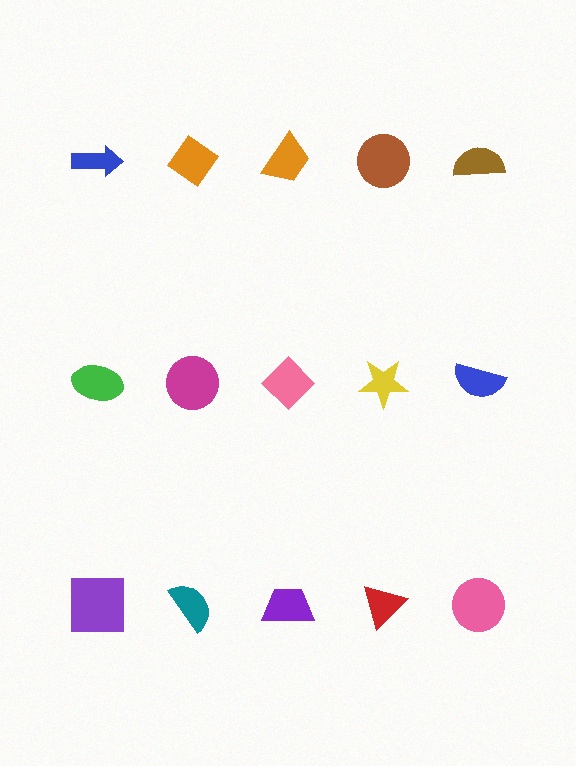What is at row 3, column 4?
A red triangle.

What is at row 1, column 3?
An orange trapezoid.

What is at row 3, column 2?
A teal semicircle.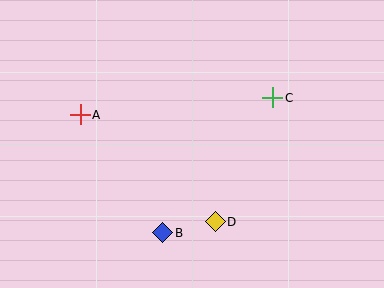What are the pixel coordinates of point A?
Point A is at (80, 115).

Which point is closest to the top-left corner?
Point A is closest to the top-left corner.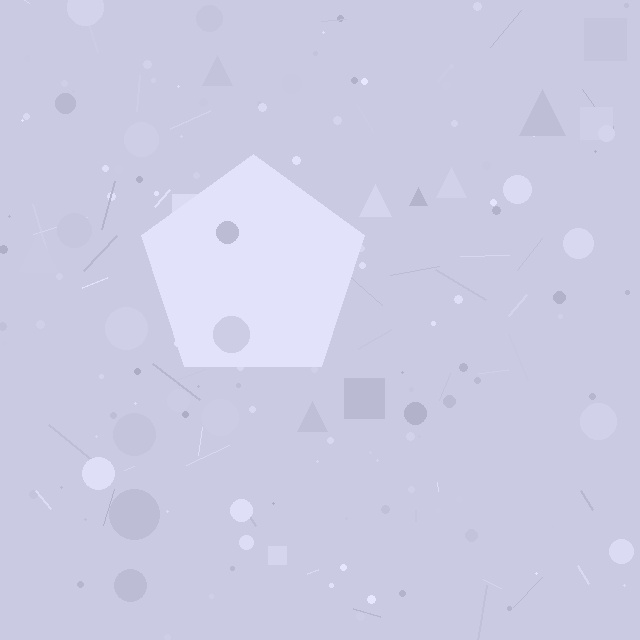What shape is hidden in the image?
A pentagon is hidden in the image.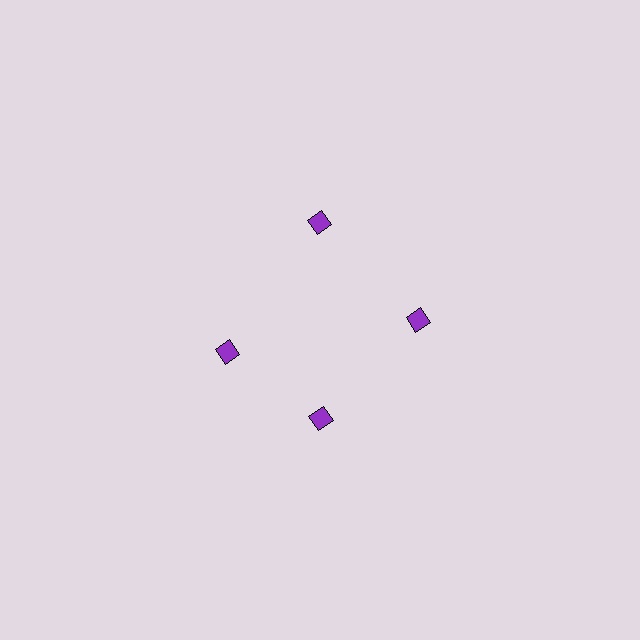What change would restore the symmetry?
The symmetry would be restored by rotating it back into even spacing with its neighbors so that all 4 diamonds sit at equal angles and equal distance from the center.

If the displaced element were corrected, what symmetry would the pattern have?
It would have 4-fold rotational symmetry — the pattern would map onto itself every 90 degrees.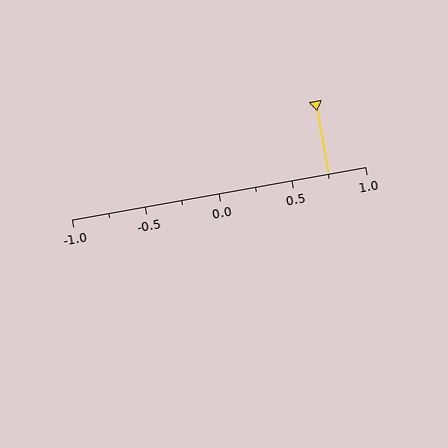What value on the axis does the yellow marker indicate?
The marker indicates approximately 0.75.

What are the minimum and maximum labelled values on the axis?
The axis runs from -1.0 to 1.0.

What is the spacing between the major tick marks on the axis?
The major ticks are spaced 0.5 apart.